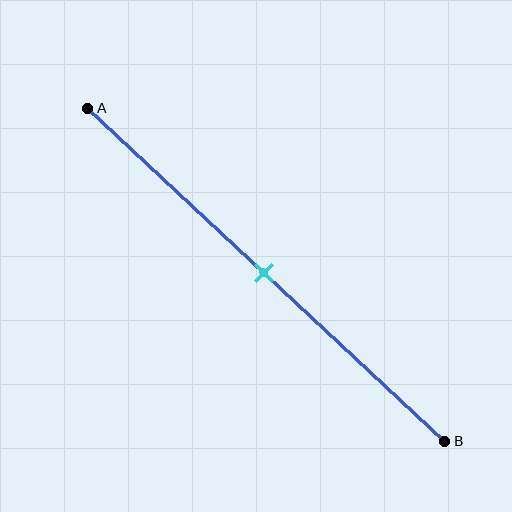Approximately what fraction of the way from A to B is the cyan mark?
The cyan mark is approximately 50% of the way from A to B.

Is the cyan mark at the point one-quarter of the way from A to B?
No, the mark is at about 50% from A, not at the 25% one-quarter point.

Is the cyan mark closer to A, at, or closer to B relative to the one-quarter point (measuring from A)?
The cyan mark is closer to point B than the one-quarter point of segment AB.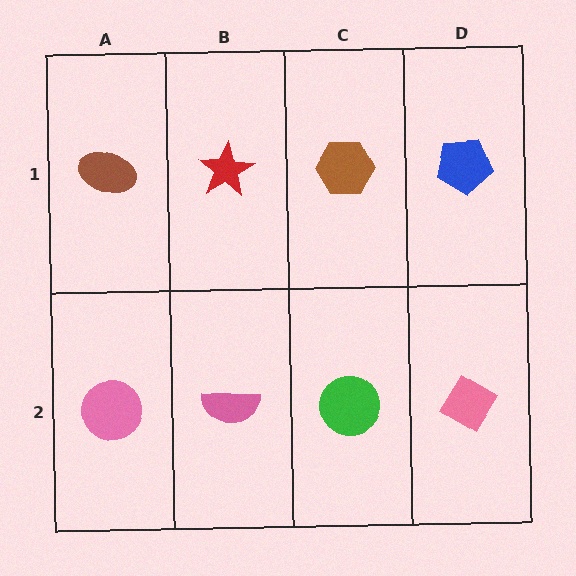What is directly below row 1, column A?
A pink circle.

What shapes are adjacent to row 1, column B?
A pink semicircle (row 2, column B), a brown ellipse (row 1, column A), a brown hexagon (row 1, column C).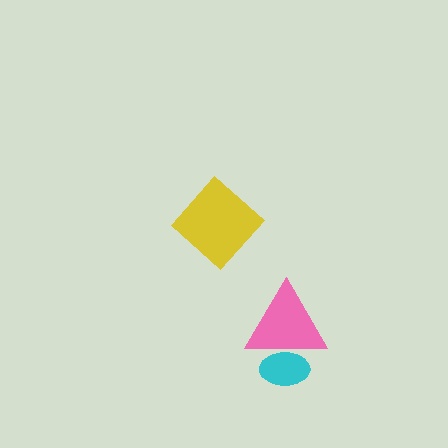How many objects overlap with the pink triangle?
1 object overlaps with the pink triangle.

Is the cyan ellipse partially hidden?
Yes, it is partially covered by another shape.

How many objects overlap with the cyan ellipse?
1 object overlaps with the cyan ellipse.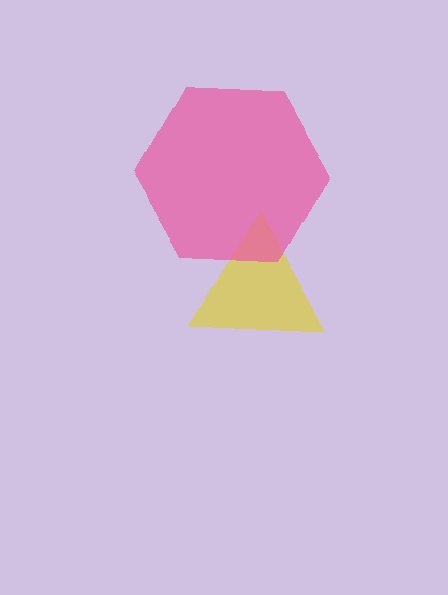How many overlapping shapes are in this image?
There are 2 overlapping shapes in the image.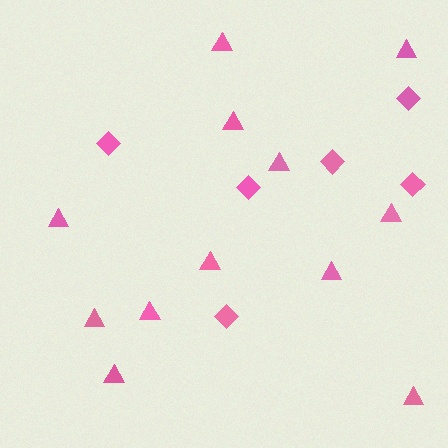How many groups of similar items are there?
There are 2 groups: one group of diamonds (6) and one group of triangles (12).